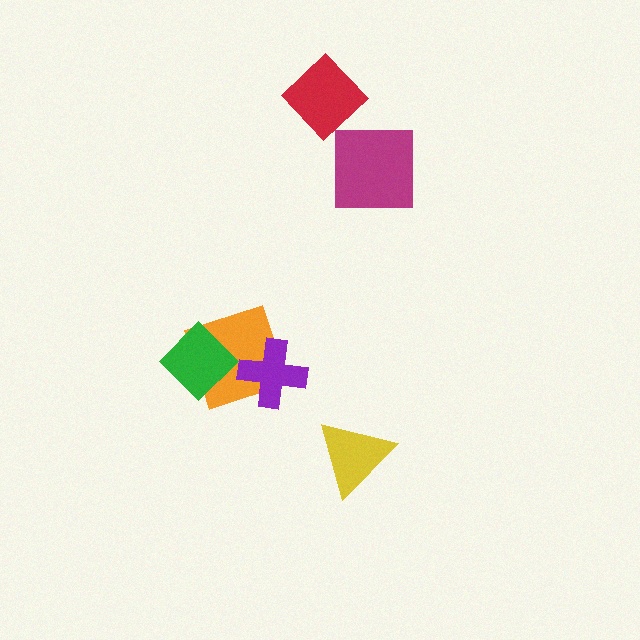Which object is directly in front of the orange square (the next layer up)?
The green diamond is directly in front of the orange square.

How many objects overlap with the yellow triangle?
0 objects overlap with the yellow triangle.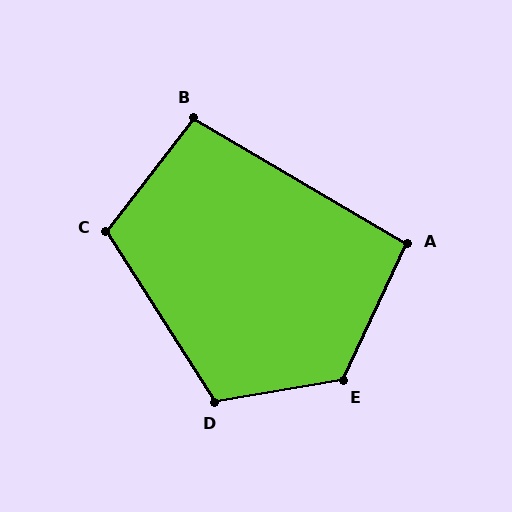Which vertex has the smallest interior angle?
A, at approximately 95 degrees.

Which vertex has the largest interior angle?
E, at approximately 125 degrees.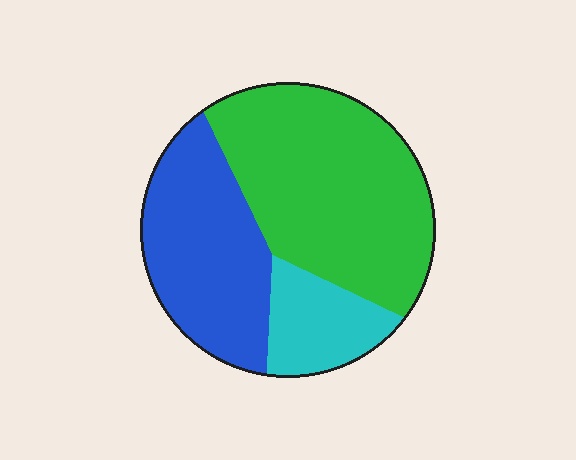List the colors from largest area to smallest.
From largest to smallest: green, blue, cyan.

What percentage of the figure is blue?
Blue takes up about one third (1/3) of the figure.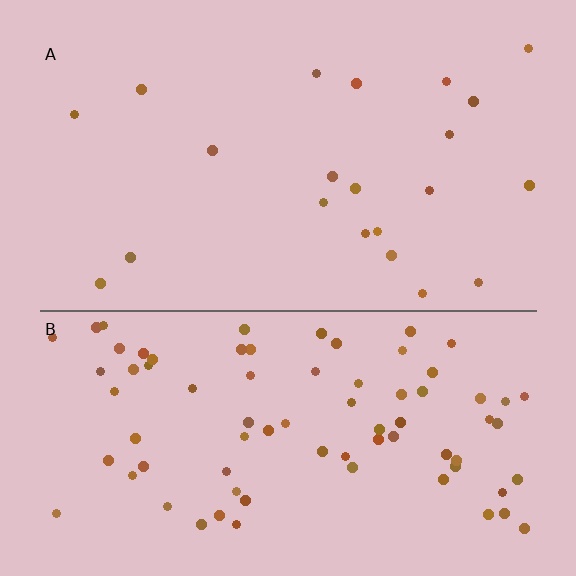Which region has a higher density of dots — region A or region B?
B (the bottom).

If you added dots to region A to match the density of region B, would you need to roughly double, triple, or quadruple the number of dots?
Approximately quadruple.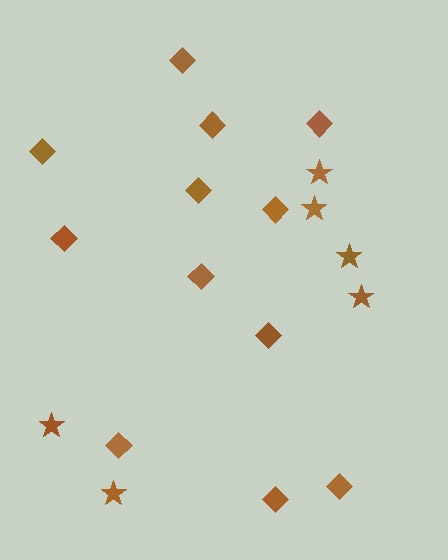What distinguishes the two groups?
There are 2 groups: one group of diamonds (12) and one group of stars (6).